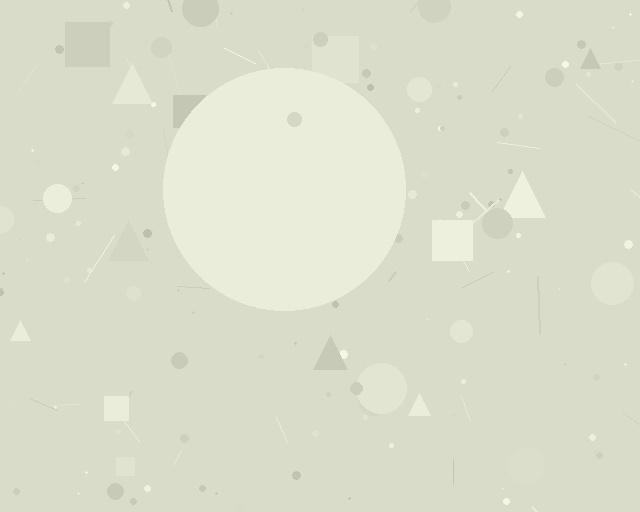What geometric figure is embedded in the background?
A circle is embedded in the background.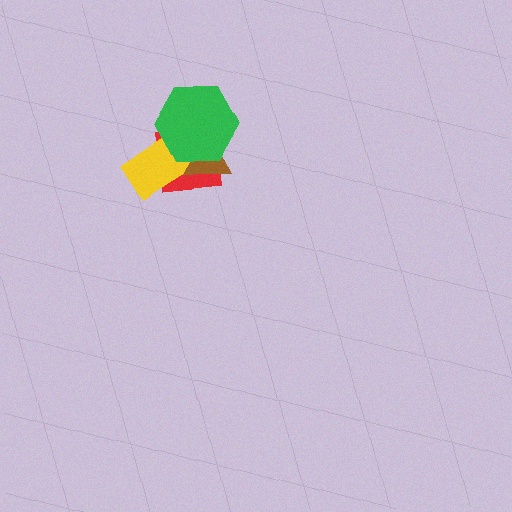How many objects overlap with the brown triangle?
3 objects overlap with the brown triangle.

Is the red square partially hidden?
Yes, it is partially covered by another shape.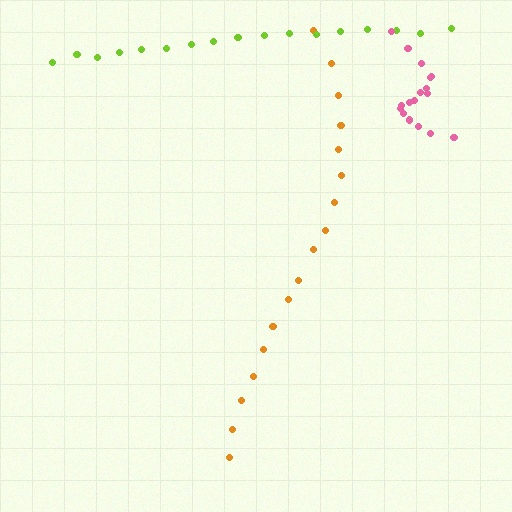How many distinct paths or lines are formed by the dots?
There are 3 distinct paths.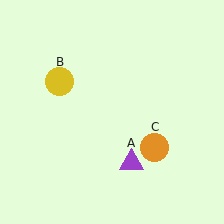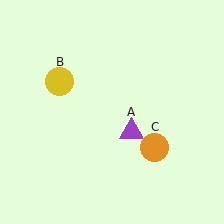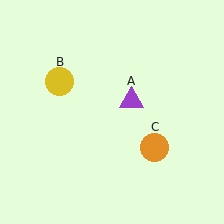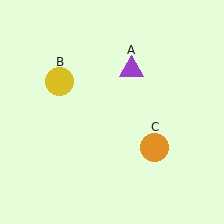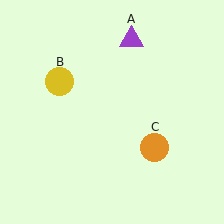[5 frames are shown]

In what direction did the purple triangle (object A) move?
The purple triangle (object A) moved up.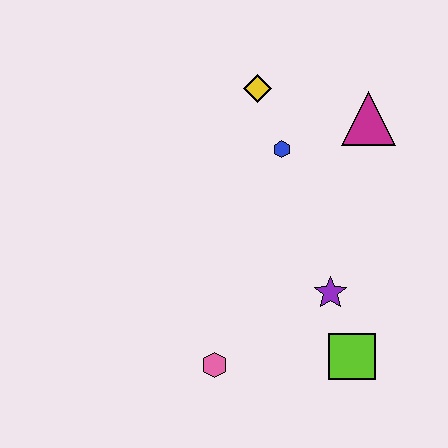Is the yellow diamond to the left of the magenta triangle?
Yes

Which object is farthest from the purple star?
The yellow diamond is farthest from the purple star.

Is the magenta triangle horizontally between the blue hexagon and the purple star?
No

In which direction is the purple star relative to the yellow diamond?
The purple star is below the yellow diamond.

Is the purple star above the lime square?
Yes